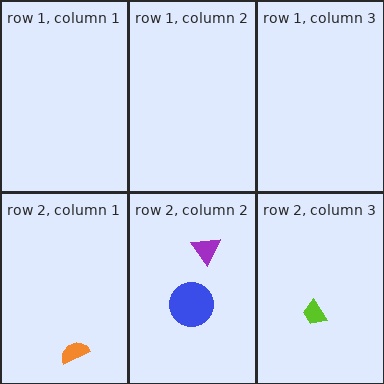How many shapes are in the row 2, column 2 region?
2.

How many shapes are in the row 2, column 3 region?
1.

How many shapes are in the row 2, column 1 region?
1.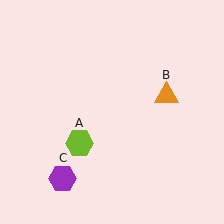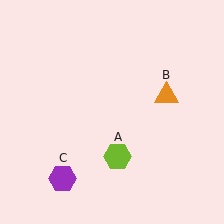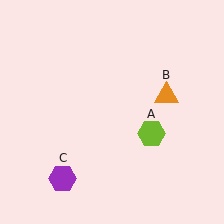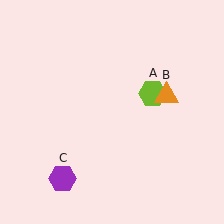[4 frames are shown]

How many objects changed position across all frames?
1 object changed position: lime hexagon (object A).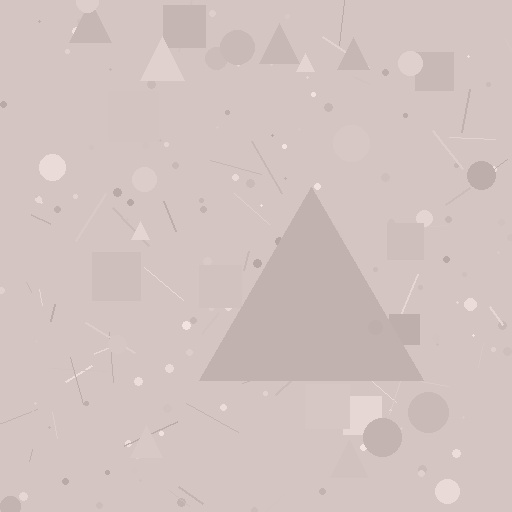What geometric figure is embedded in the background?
A triangle is embedded in the background.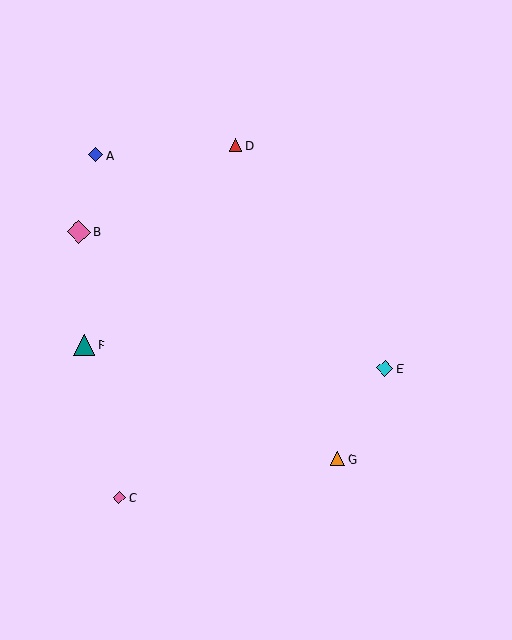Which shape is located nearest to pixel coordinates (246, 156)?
The red triangle (labeled D) at (236, 145) is nearest to that location.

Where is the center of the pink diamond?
The center of the pink diamond is at (119, 498).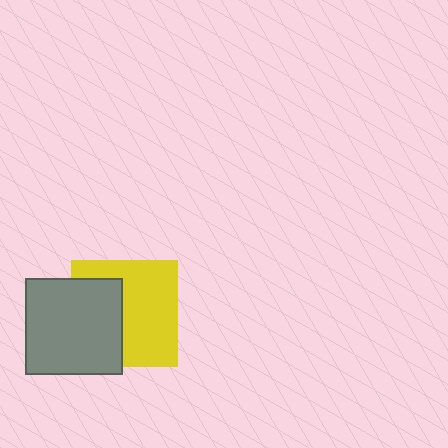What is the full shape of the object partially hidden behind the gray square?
The partially hidden object is a yellow square.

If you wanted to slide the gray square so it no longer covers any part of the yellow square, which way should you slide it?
Slide it left — that is the most direct way to separate the two shapes.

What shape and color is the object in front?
The object in front is a gray square.